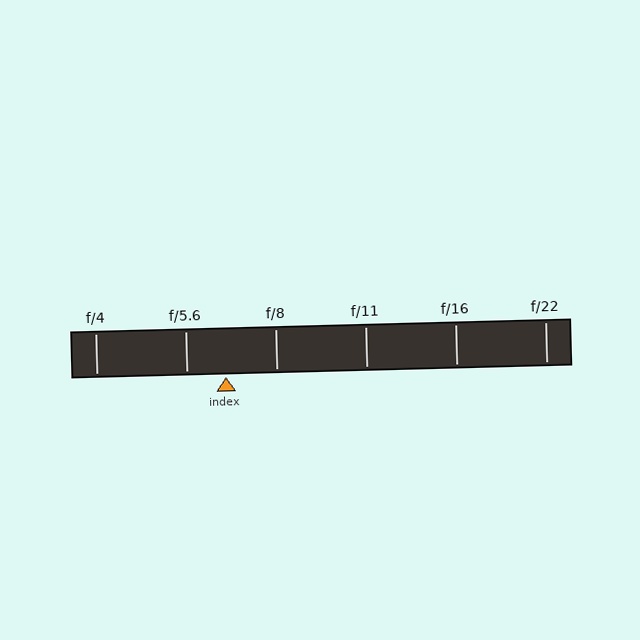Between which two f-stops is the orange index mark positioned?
The index mark is between f/5.6 and f/8.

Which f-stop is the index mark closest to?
The index mark is closest to f/5.6.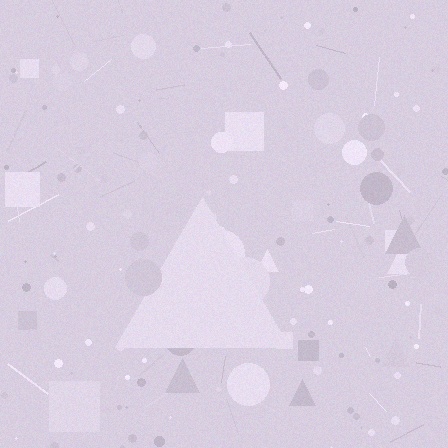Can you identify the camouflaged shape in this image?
The camouflaged shape is a triangle.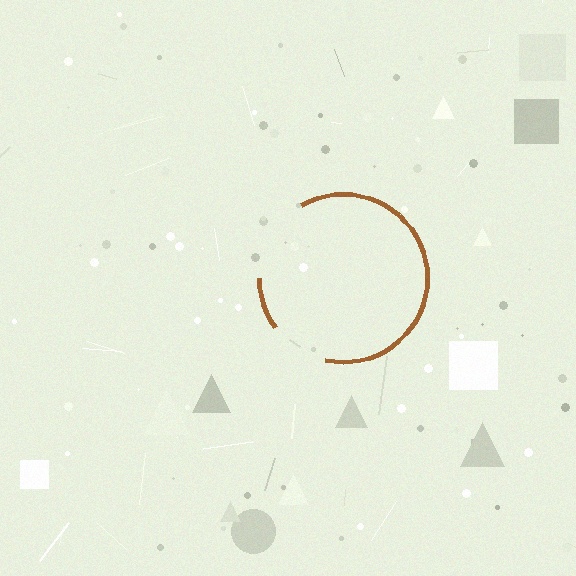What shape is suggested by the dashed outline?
The dashed outline suggests a circle.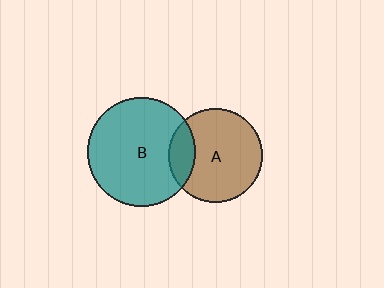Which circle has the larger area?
Circle B (teal).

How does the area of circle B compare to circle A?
Approximately 1.3 times.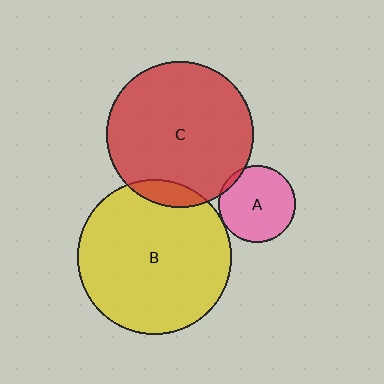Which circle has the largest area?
Circle B (yellow).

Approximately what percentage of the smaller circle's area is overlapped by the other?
Approximately 5%.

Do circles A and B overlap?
Yes.